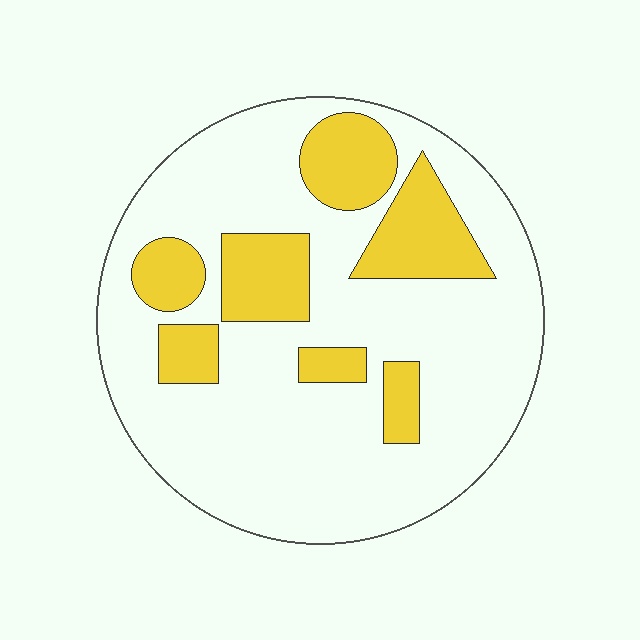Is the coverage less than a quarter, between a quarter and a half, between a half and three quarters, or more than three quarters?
Less than a quarter.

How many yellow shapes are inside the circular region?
7.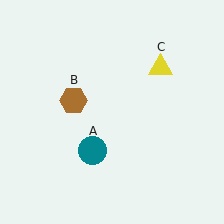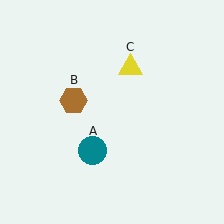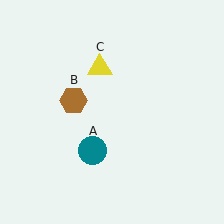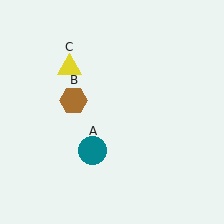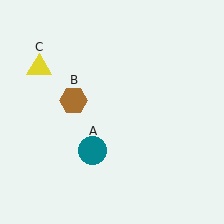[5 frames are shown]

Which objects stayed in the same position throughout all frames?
Teal circle (object A) and brown hexagon (object B) remained stationary.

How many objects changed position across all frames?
1 object changed position: yellow triangle (object C).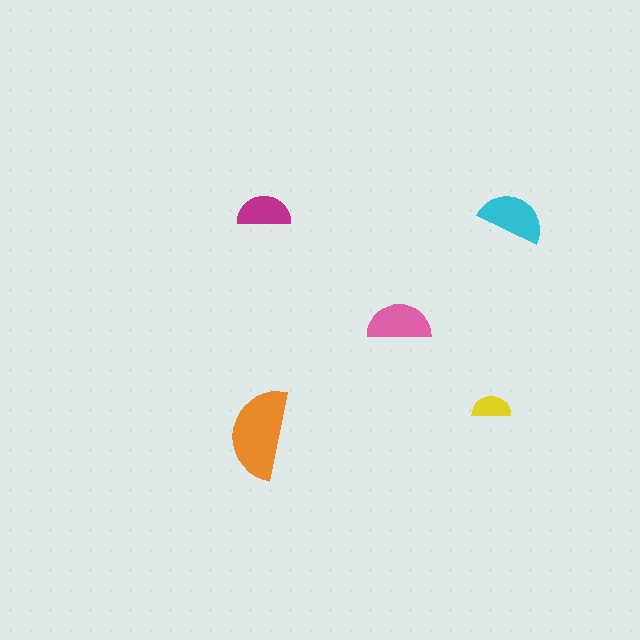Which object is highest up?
The magenta semicircle is topmost.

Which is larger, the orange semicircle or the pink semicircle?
The orange one.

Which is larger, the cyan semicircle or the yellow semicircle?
The cyan one.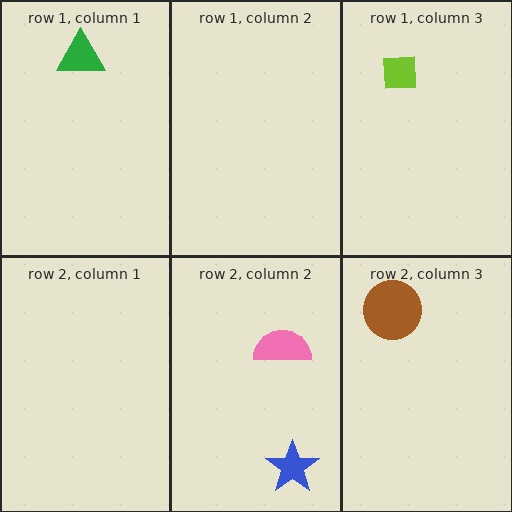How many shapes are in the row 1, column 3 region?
1.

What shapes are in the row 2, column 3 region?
The brown circle.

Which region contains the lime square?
The row 1, column 3 region.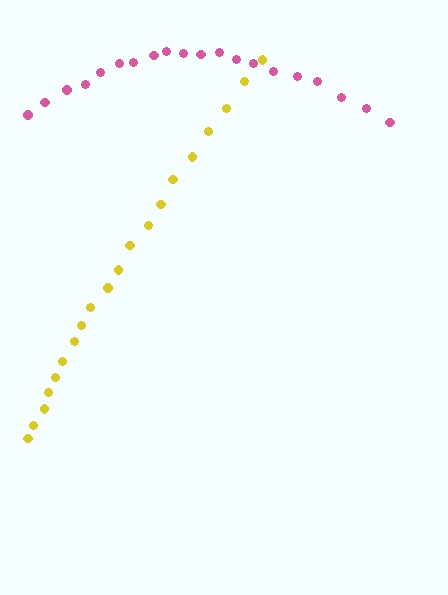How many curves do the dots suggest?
There are 2 distinct paths.